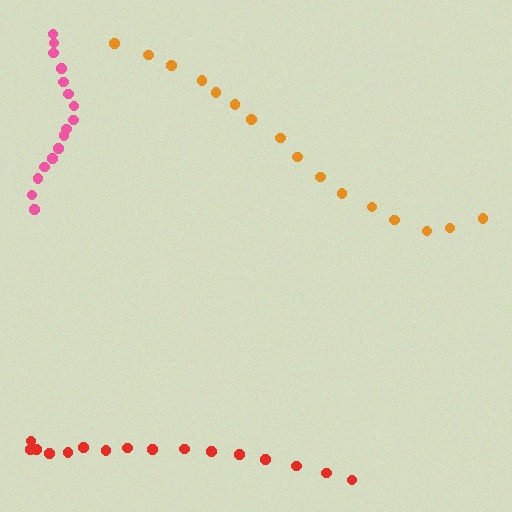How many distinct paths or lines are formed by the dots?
There are 3 distinct paths.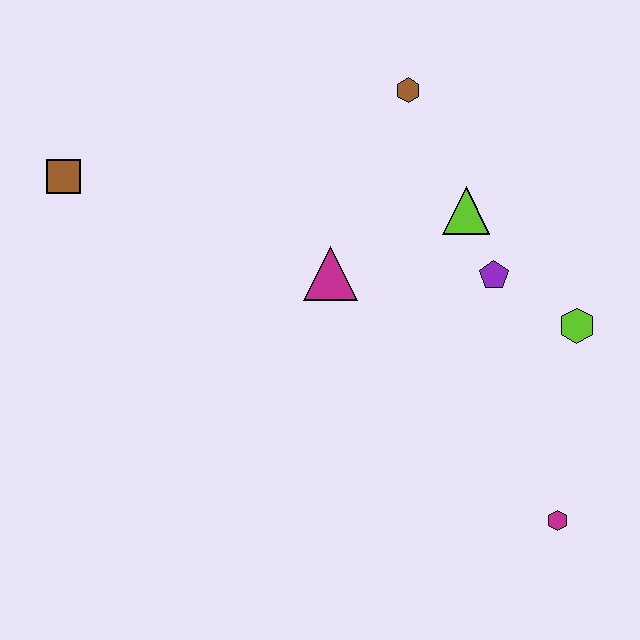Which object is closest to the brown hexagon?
The lime triangle is closest to the brown hexagon.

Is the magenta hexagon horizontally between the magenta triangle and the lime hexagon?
Yes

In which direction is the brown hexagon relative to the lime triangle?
The brown hexagon is above the lime triangle.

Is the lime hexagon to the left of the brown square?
No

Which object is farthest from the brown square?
The magenta hexagon is farthest from the brown square.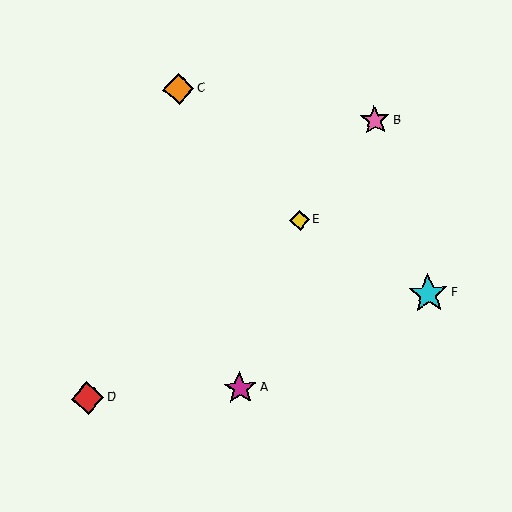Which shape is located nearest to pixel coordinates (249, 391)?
The magenta star (labeled A) at (240, 388) is nearest to that location.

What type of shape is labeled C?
Shape C is an orange diamond.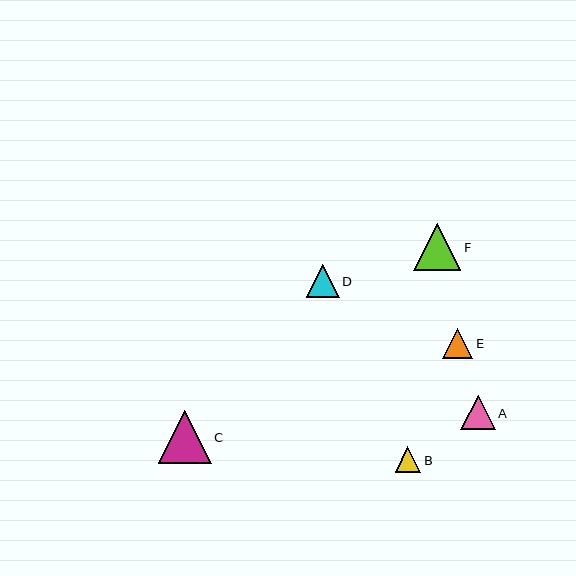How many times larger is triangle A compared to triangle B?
Triangle A is approximately 1.3 times the size of triangle B.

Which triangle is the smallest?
Triangle B is the smallest with a size of approximately 26 pixels.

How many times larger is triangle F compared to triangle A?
Triangle F is approximately 1.4 times the size of triangle A.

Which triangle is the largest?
Triangle C is the largest with a size of approximately 53 pixels.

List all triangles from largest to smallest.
From largest to smallest: C, F, A, D, E, B.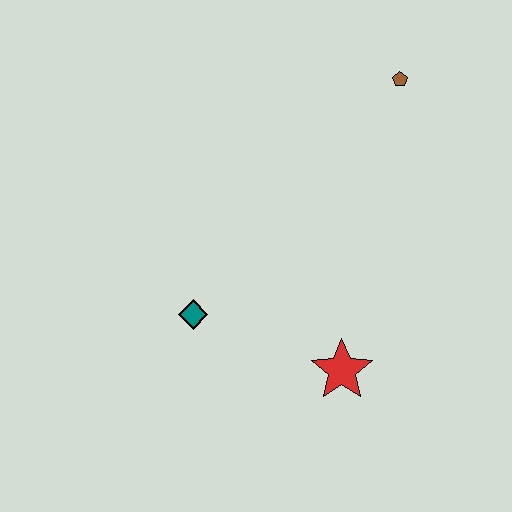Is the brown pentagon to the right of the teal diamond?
Yes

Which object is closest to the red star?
The teal diamond is closest to the red star.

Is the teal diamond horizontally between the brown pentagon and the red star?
No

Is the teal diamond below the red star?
No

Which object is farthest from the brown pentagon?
The teal diamond is farthest from the brown pentagon.